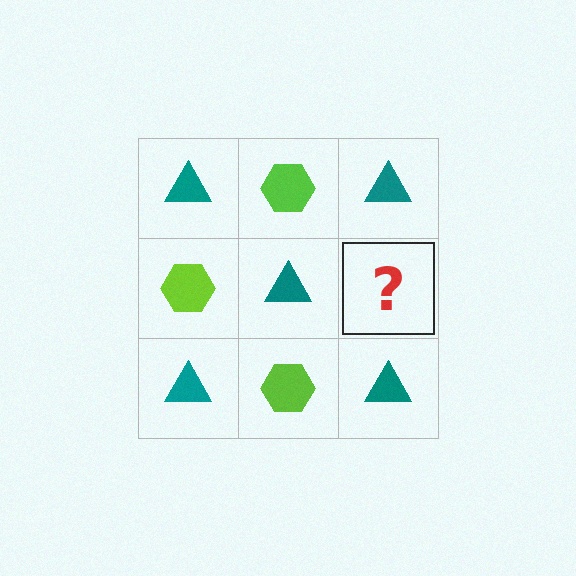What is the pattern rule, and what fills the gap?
The rule is that it alternates teal triangle and lime hexagon in a checkerboard pattern. The gap should be filled with a lime hexagon.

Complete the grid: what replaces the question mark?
The question mark should be replaced with a lime hexagon.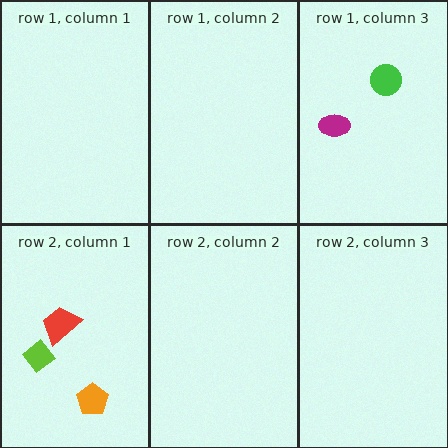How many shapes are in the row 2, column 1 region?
3.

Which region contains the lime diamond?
The row 2, column 1 region.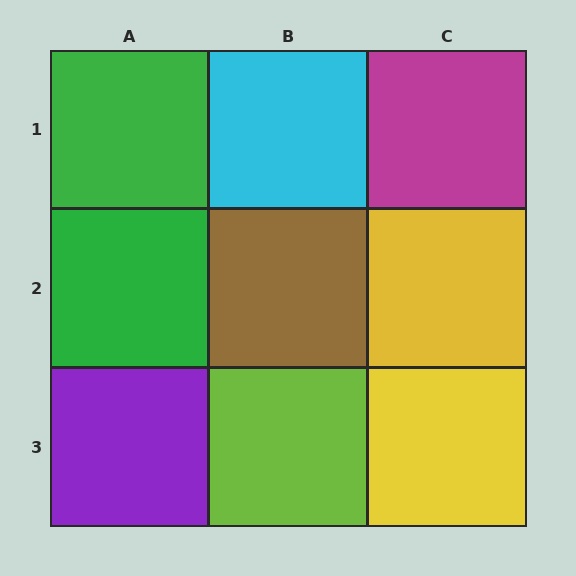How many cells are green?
2 cells are green.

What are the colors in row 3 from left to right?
Purple, lime, yellow.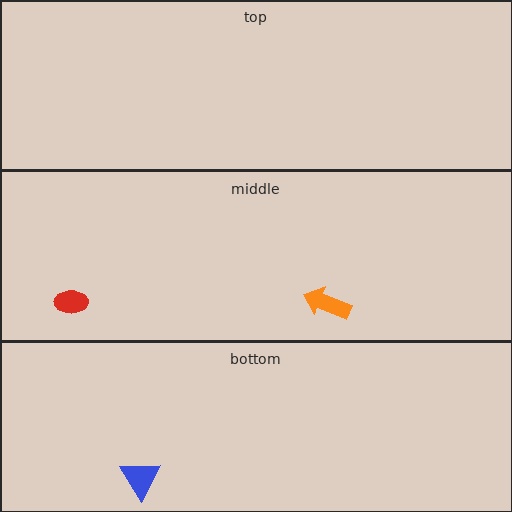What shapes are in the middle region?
The red ellipse, the orange arrow.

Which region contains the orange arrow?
The middle region.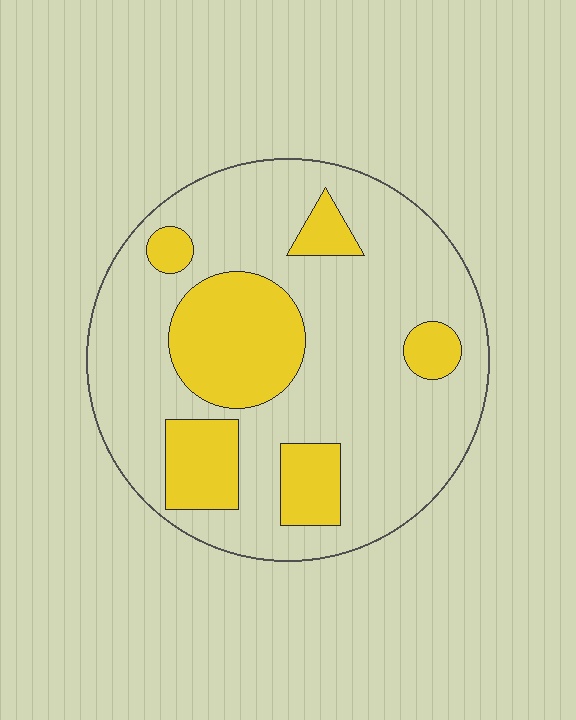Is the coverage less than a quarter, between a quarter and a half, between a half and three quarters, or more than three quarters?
Between a quarter and a half.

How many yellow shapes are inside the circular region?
6.